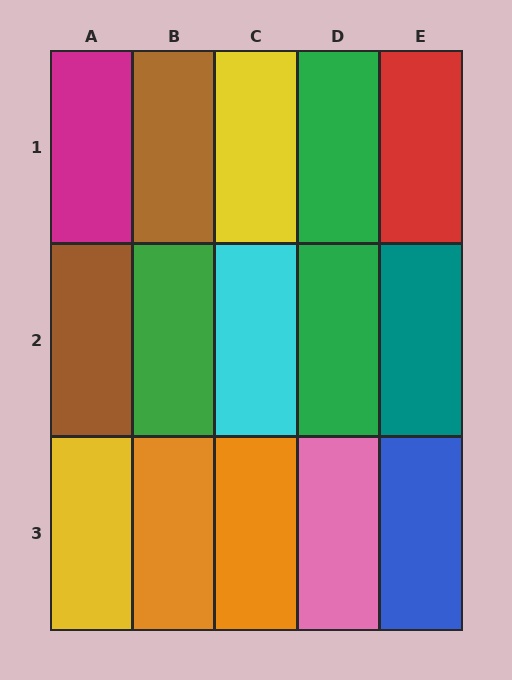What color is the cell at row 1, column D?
Green.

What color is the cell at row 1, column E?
Red.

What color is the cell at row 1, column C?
Yellow.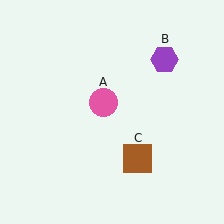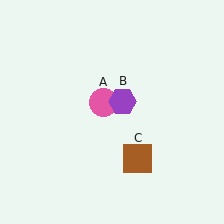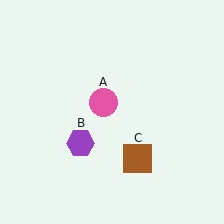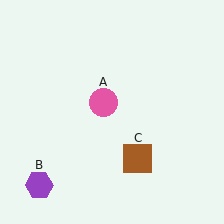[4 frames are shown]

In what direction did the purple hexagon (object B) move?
The purple hexagon (object B) moved down and to the left.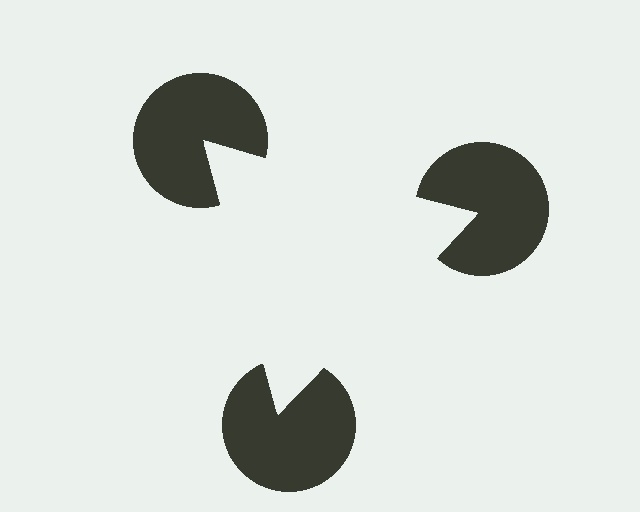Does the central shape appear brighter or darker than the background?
It typically appears slightly brighter than the background, even though no actual brightness change is drawn.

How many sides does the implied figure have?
3 sides.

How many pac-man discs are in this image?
There are 3 — one at each vertex of the illusory triangle.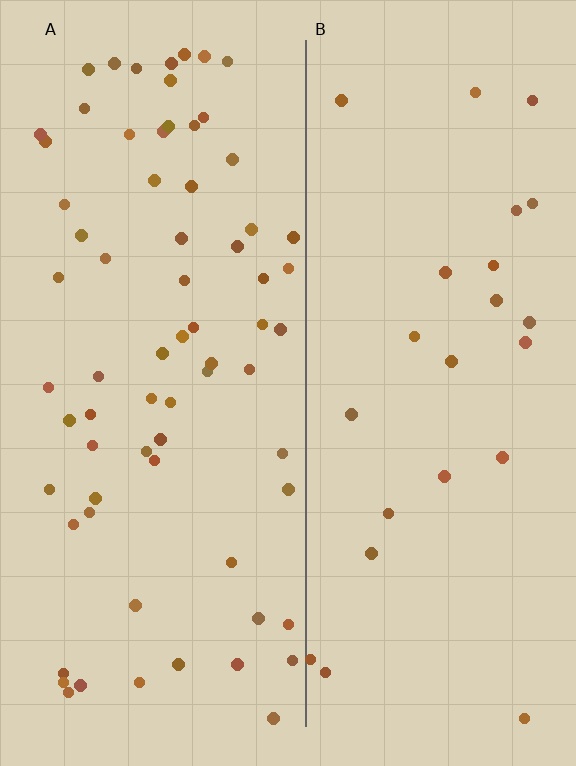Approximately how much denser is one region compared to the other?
Approximately 2.9× — region A over region B.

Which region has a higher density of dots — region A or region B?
A (the left).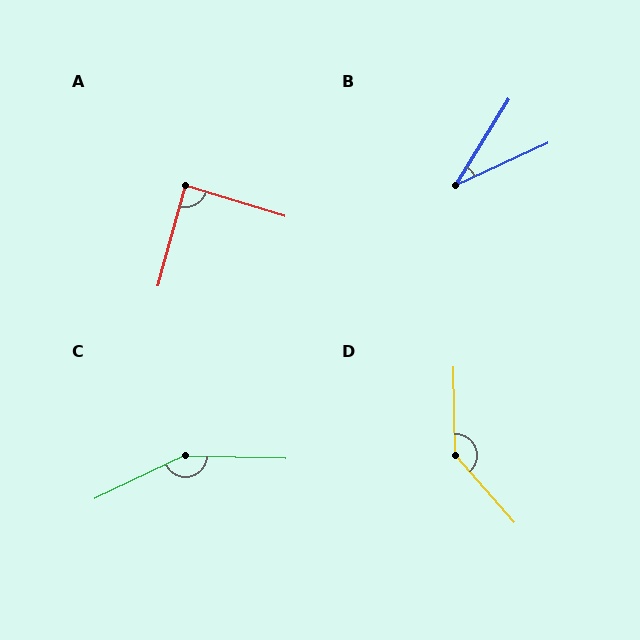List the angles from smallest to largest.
B (34°), A (88°), D (140°), C (153°).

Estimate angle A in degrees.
Approximately 88 degrees.